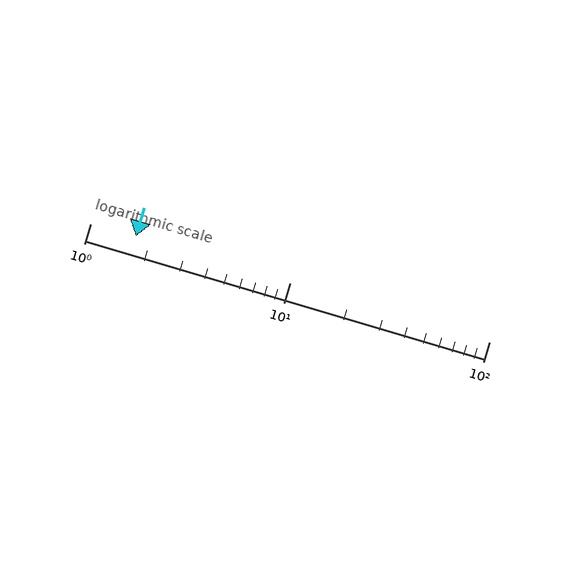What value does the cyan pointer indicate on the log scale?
The pointer indicates approximately 1.7.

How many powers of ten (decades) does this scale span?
The scale spans 2 decades, from 1 to 100.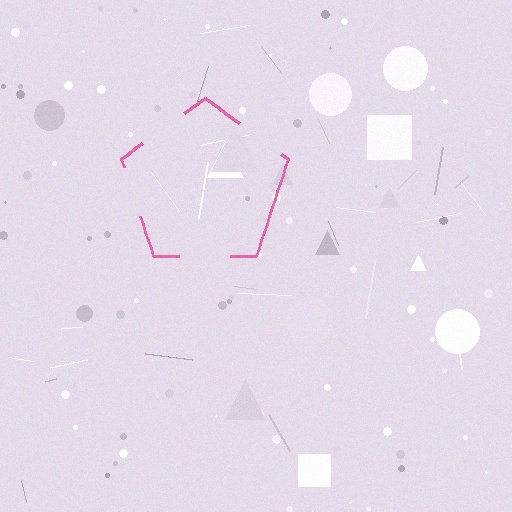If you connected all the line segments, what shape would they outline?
They would outline a pentagon.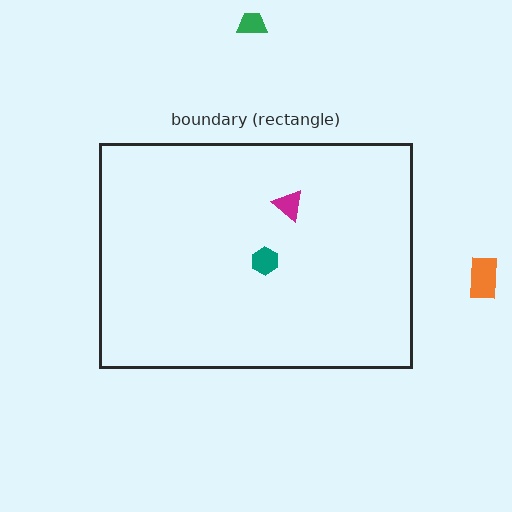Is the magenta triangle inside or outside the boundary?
Inside.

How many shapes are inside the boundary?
2 inside, 2 outside.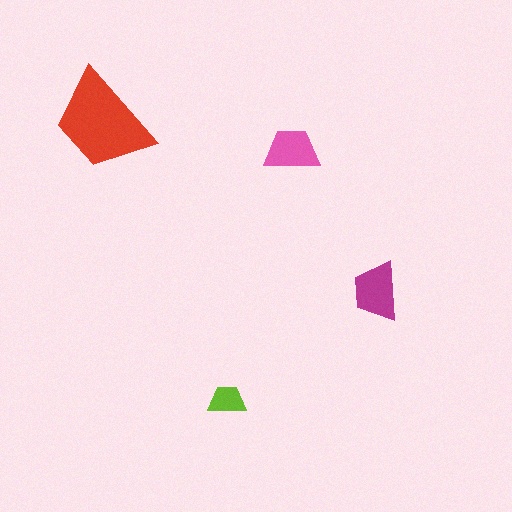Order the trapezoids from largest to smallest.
the red one, the magenta one, the pink one, the lime one.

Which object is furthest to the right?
The magenta trapezoid is rightmost.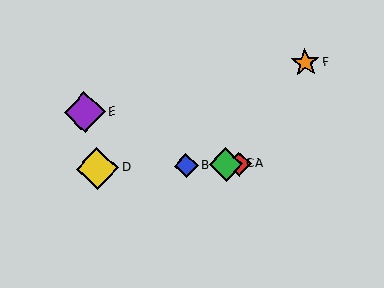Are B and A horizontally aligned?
Yes, both are at y≈166.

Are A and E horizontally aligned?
No, A is at y≈164 and E is at y≈112.